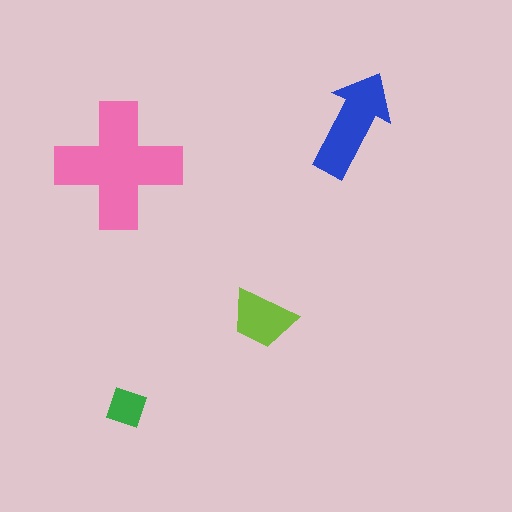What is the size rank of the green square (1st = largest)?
4th.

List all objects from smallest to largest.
The green square, the lime trapezoid, the blue arrow, the pink cross.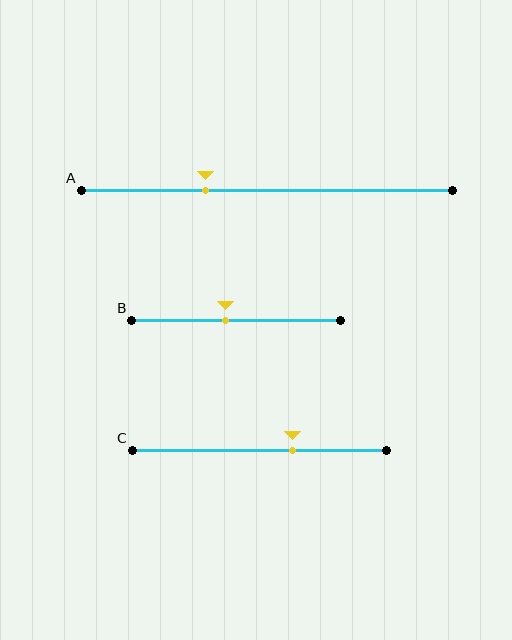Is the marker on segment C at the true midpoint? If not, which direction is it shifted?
No, the marker on segment C is shifted to the right by about 13% of the segment length.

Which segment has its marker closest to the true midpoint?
Segment B has its marker closest to the true midpoint.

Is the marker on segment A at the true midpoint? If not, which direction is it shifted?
No, the marker on segment A is shifted to the left by about 17% of the segment length.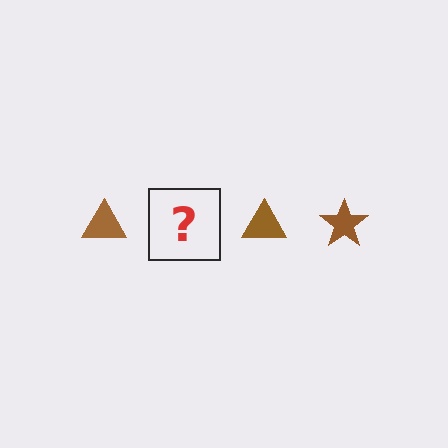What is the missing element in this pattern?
The missing element is a brown star.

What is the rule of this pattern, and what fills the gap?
The rule is that the pattern cycles through triangle, star shapes in brown. The gap should be filled with a brown star.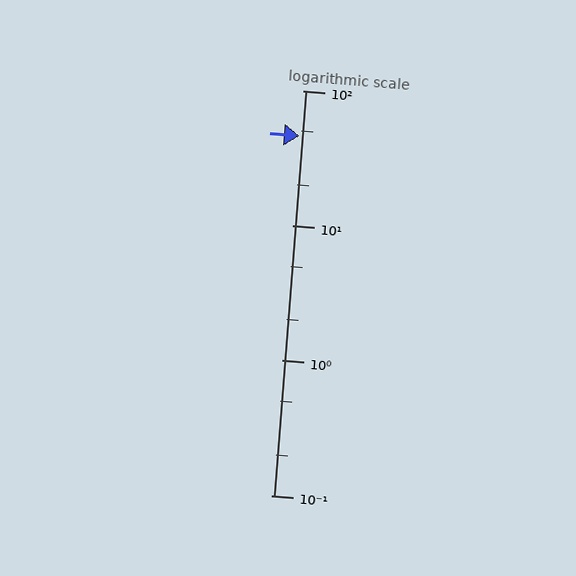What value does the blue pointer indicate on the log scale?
The pointer indicates approximately 46.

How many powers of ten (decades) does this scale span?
The scale spans 3 decades, from 0.1 to 100.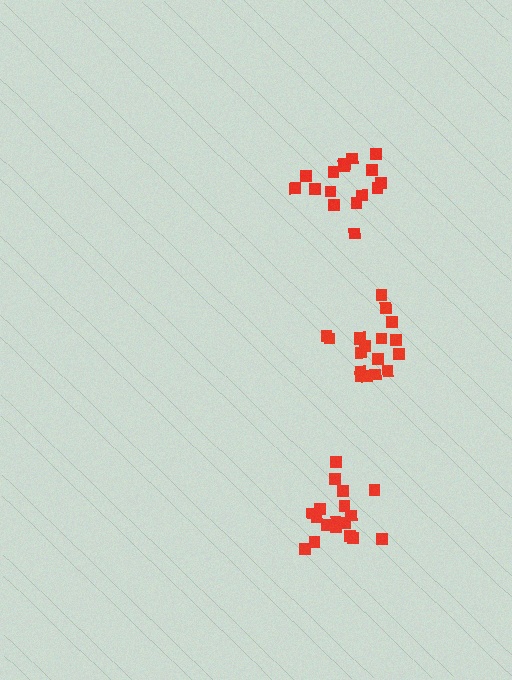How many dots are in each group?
Group 1: 18 dots, Group 2: 18 dots, Group 3: 16 dots (52 total).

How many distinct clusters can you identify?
There are 3 distinct clusters.